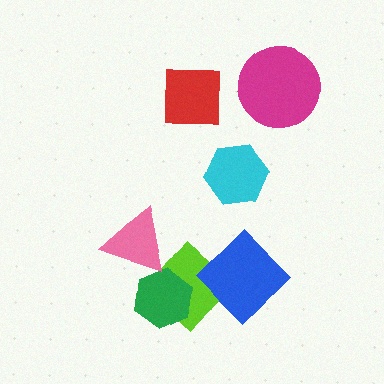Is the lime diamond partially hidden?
Yes, it is partially covered by another shape.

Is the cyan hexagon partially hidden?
No, no other shape covers it.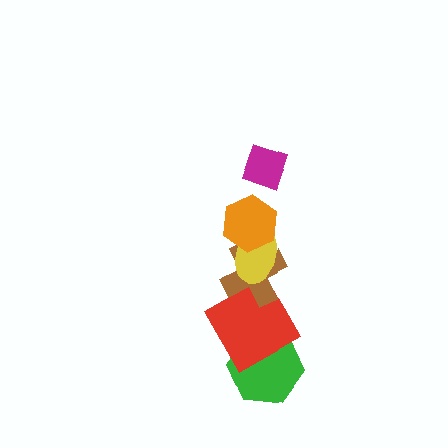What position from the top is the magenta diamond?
The magenta diamond is 1st from the top.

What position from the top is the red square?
The red square is 5th from the top.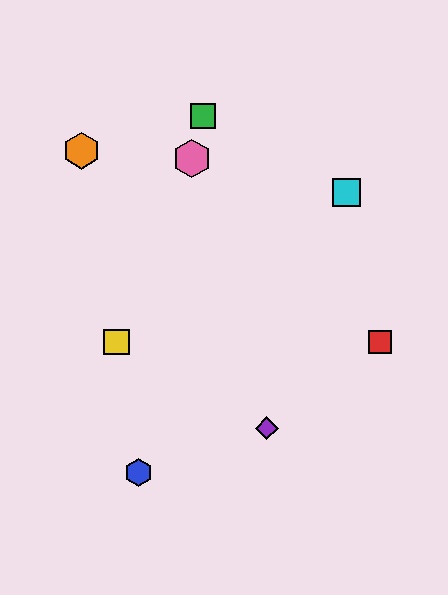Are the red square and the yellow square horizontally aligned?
Yes, both are at y≈342.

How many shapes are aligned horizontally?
2 shapes (the red square, the yellow square) are aligned horizontally.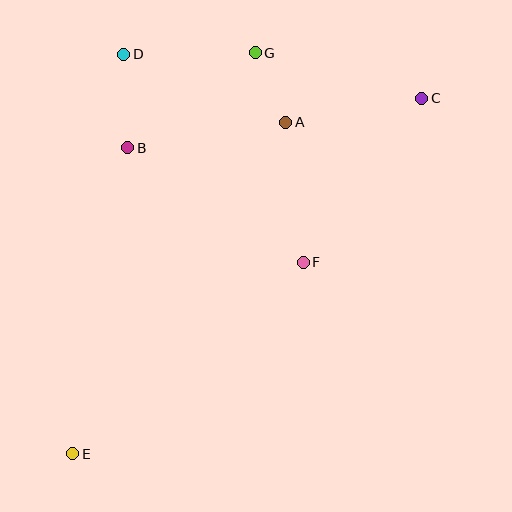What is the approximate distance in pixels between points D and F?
The distance between D and F is approximately 275 pixels.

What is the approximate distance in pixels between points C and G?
The distance between C and G is approximately 173 pixels.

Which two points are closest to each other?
Points A and G are closest to each other.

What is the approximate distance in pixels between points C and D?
The distance between C and D is approximately 301 pixels.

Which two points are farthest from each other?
Points C and E are farthest from each other.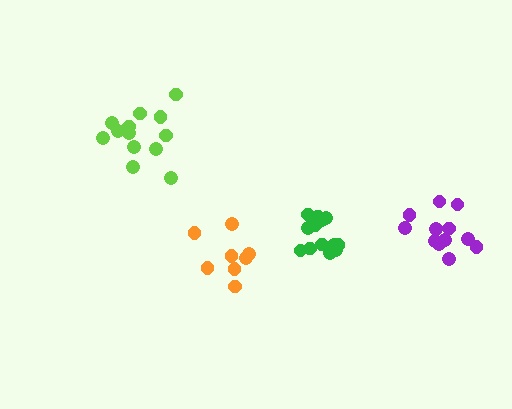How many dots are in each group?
Group 1: 14 dots, Group 2: 13 dots, Group 3: 8 dots, Group 4: 13 dots (48 total).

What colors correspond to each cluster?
The clusters are colored: lime, purple, orange, green.